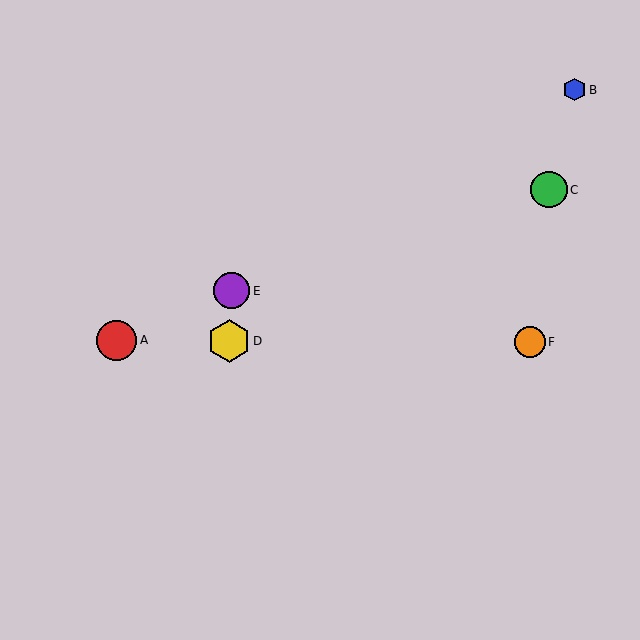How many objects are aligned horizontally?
3 objects (A, D, F) are aligned horizontally.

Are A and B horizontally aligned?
No, A is at y≈341 and B is at y≈89.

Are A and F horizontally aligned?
Yes, both are at y≈341.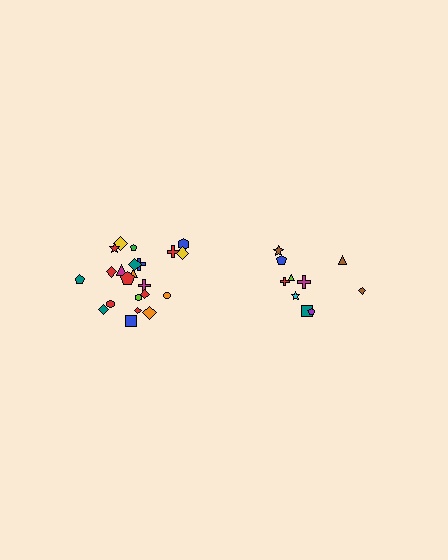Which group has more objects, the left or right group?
The left group.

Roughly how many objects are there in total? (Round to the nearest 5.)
Roughly 30 objects in total.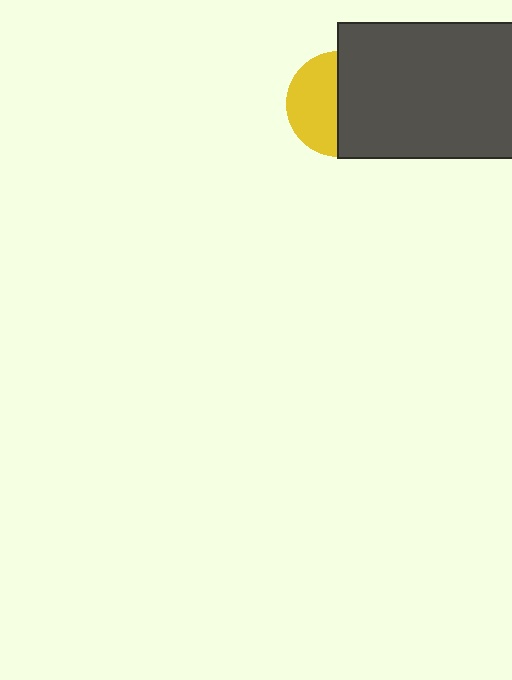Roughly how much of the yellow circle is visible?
About half of it is visible (roughly 48%).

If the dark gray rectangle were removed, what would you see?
You would see the complete yellow circle.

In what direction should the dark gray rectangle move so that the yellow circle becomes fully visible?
The dark gray rectangle should move right. That is the shortest direction to clear the overlap and leave the yellow circle fully visible.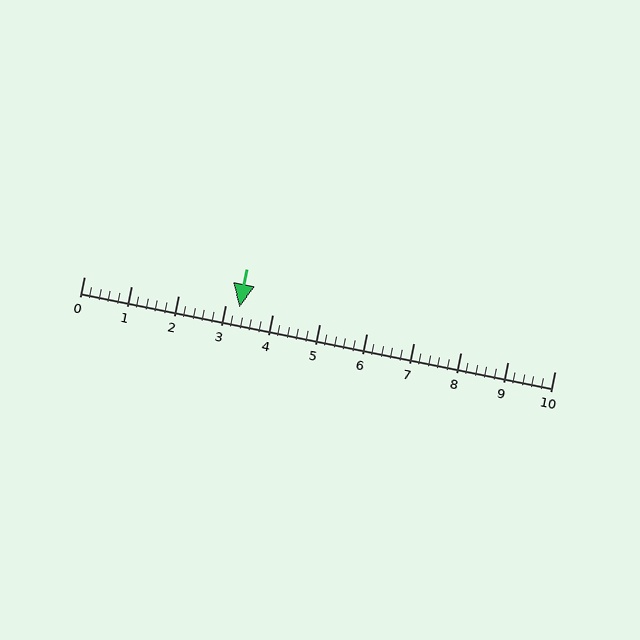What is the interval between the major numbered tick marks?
The major tick marks are spaced 1 units apart.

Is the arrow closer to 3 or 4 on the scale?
The arrow is closer to 3.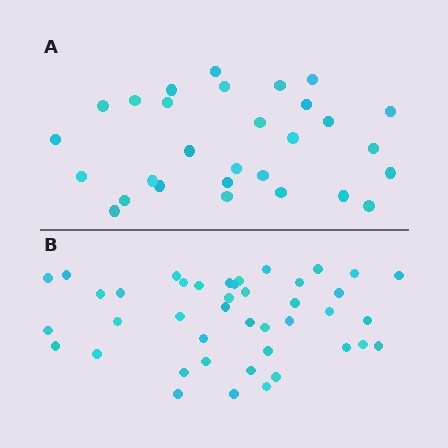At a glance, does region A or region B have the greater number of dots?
Region B (the bottom region) has more dots.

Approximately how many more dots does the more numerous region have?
Region B has approximately 15 more dots than region A.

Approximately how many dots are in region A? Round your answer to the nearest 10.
About 30 dots. (The exact count is 29, which rounds to 30.)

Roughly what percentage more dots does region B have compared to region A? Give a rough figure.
About 45% more.